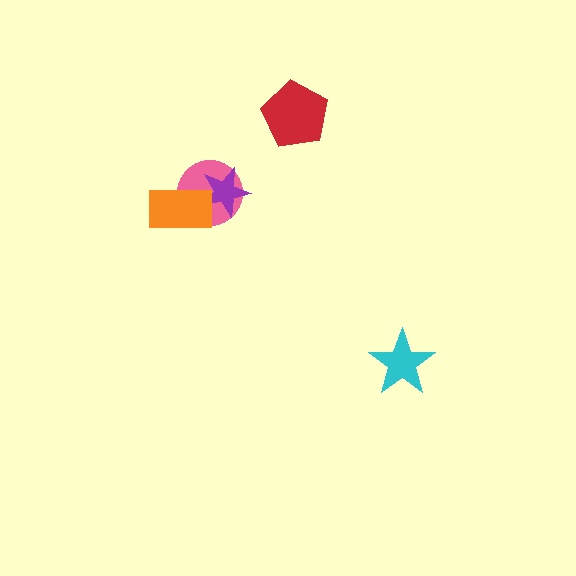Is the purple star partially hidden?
Yes, it is partially covered by another shape.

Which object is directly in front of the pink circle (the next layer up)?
The purple star is directly in front of the pink circle.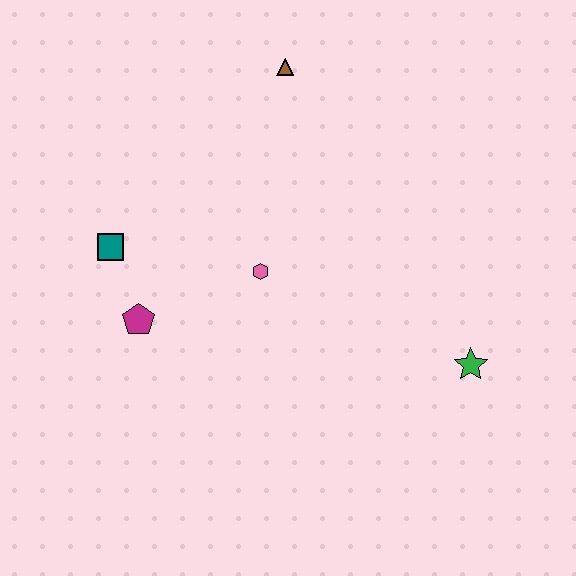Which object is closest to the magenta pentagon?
The teal square is closest to the magenta pentagon.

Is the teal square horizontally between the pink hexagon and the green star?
No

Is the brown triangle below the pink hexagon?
No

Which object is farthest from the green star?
The teal square is farthest from the green star.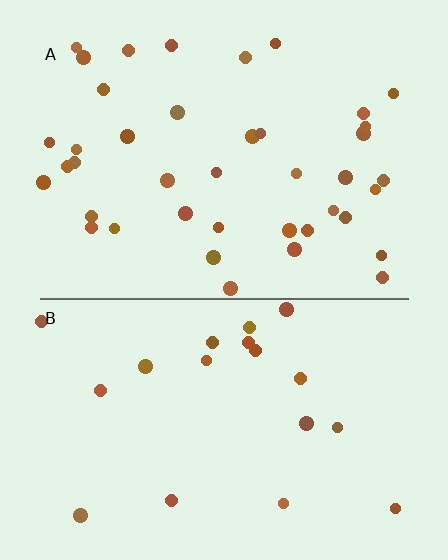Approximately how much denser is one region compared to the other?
Approximately 2.1× — region A over region B.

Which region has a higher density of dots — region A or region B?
A (the top).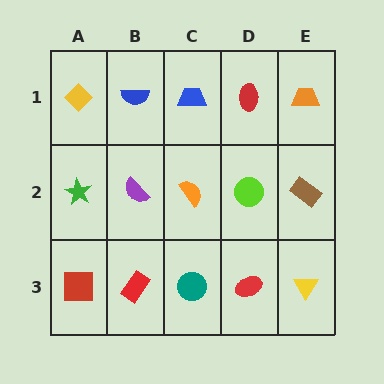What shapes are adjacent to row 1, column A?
A green star (row 2, column A), a blue semicircle (row 1, column B).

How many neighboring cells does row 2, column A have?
3.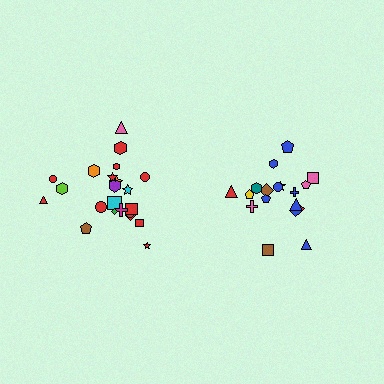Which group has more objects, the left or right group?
The left group.